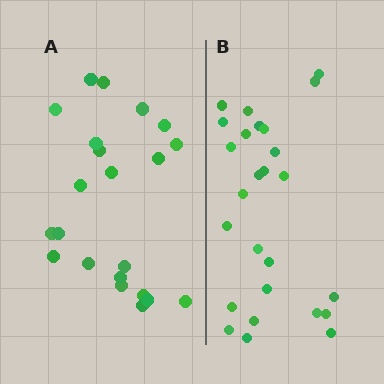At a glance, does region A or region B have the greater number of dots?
Region B (the right region) has more dots.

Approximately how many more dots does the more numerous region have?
Region B has about 4 more dots than region A.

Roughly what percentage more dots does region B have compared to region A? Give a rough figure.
About 20% more.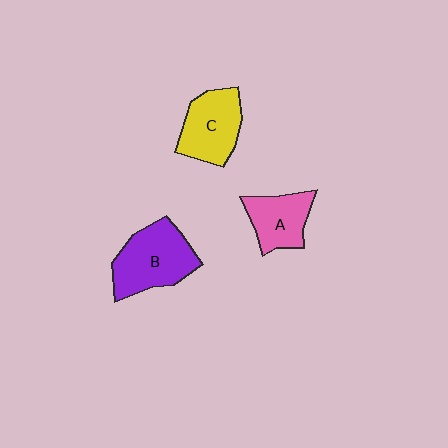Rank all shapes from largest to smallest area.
From largest to smallest: B (purple), C (yellow), A (pink).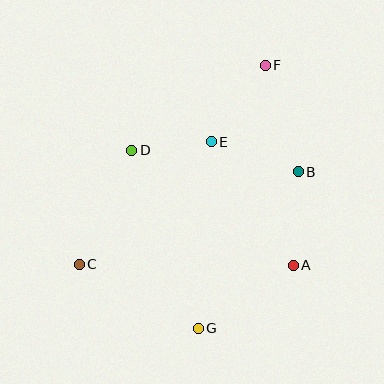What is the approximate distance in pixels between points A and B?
The distance between A and B is approximately 93 pixels.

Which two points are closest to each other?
Points D and E are closest to each other.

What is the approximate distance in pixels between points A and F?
The distance between A and F is approximately 202 pixels.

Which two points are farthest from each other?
Points C and F are farthest from each other.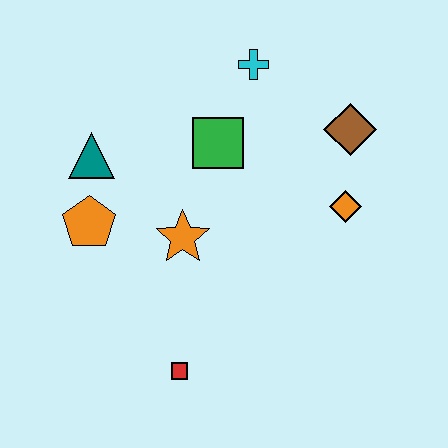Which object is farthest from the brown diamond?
The red square is farthest from the brown diamond.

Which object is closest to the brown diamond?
The orange diamond is closest to the brown diamond.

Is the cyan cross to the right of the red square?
Yes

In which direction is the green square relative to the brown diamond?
The green square is to the left of the brown diamond.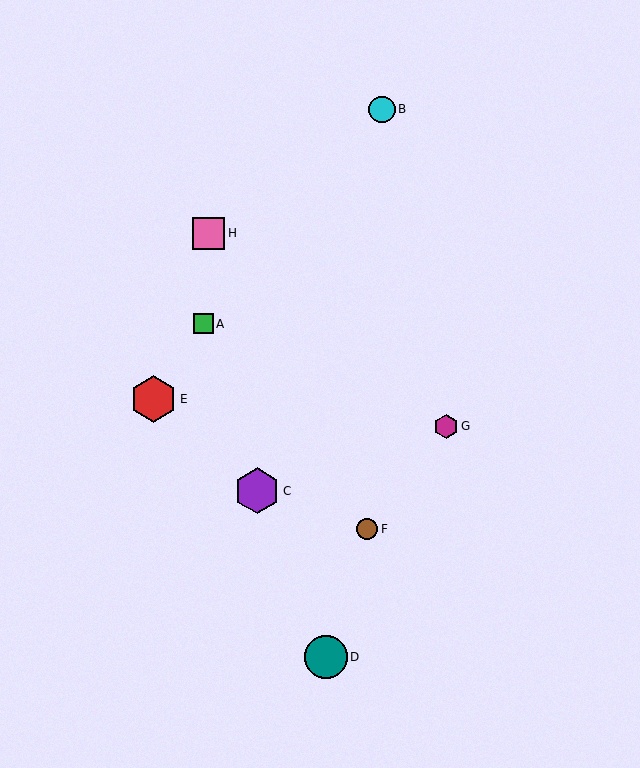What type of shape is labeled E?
Shape E is a red hexagon.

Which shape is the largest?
The red hexagon (labeled E) is the largest.